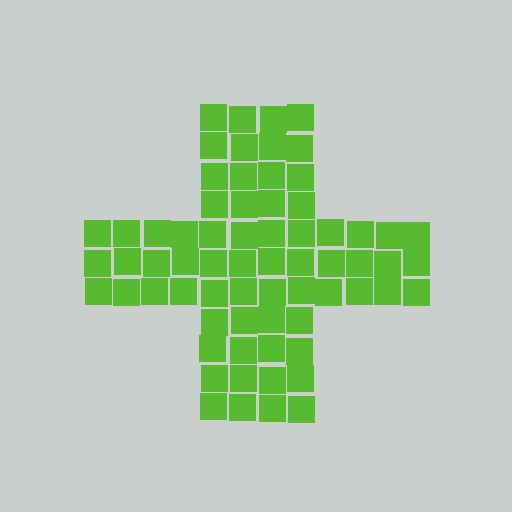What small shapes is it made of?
It is made of small squares.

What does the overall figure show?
The overall figure shows a cross.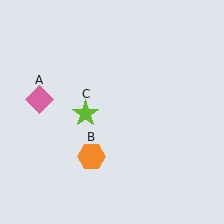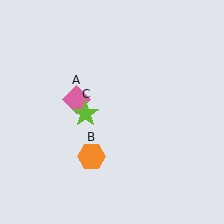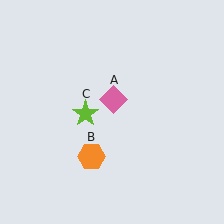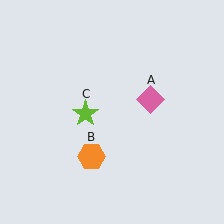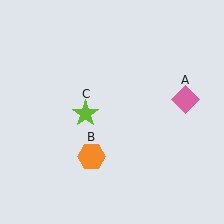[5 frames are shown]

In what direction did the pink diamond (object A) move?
The pink diamond (object A) moved right.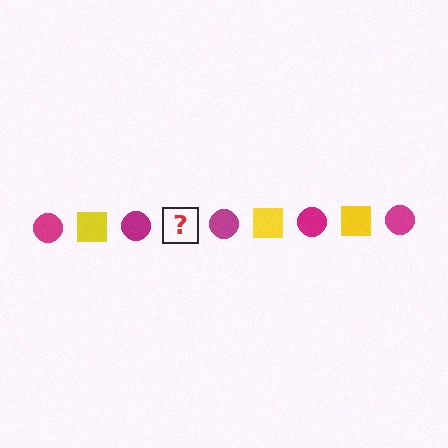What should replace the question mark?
The question mark should be replaced with a yellow square.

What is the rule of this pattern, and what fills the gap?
The rule is that the pattern alternates between magenta circle and yellow square. The gap should be filled with a yellow square.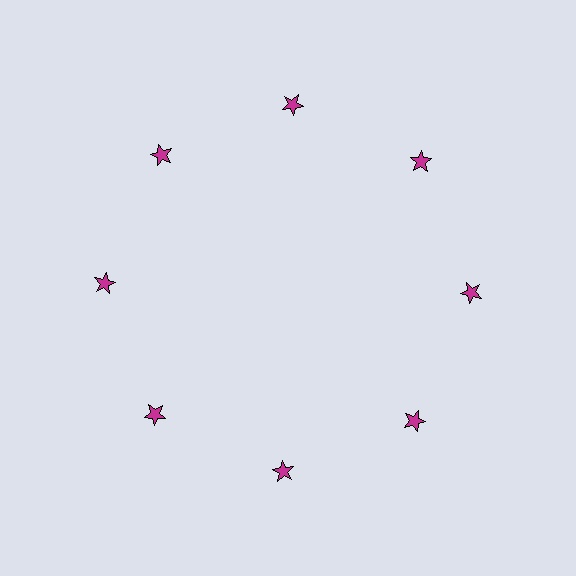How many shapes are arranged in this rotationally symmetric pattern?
There are 8 shapes, arranged in 8 groups of 1.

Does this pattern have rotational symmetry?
Yes, this pattern has 8-fold rotational symmetry. It looks the same after rotating 45 degrees around the center.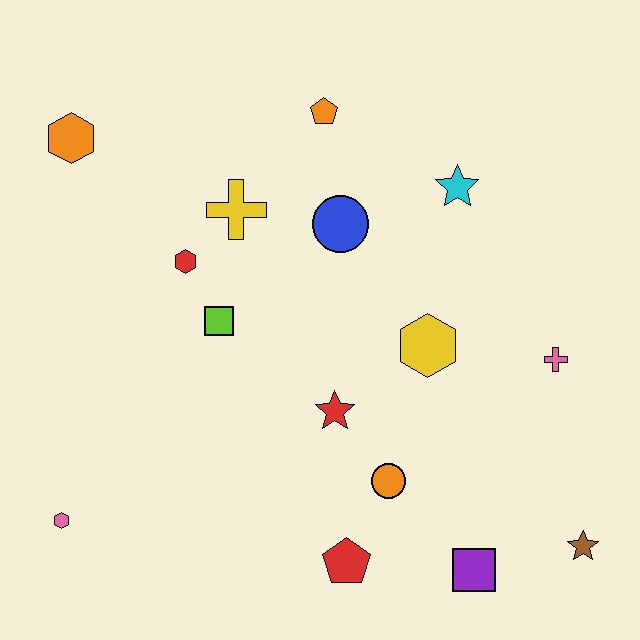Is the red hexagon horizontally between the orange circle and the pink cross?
No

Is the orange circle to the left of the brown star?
Yes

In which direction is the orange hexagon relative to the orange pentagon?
The orange hexagon is to the left of the orange pentagon.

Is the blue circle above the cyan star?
No